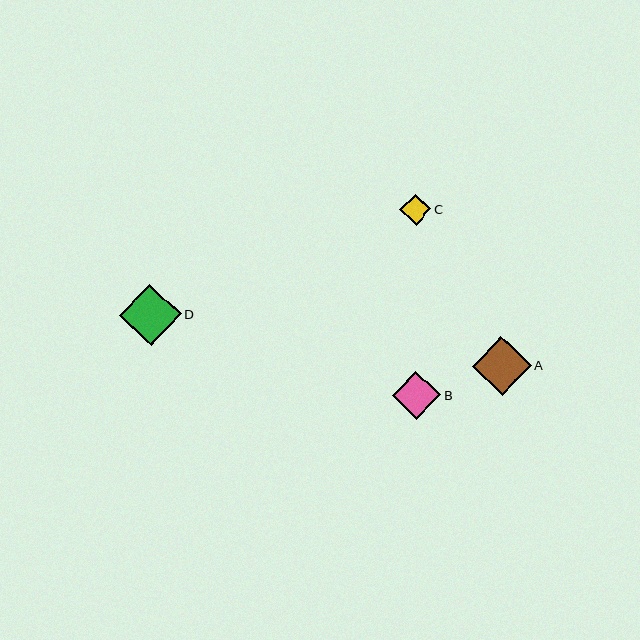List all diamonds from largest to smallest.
From largest to smallest: D, A, B, C.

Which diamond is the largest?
Diamond D is the largest with a size of approximately 61 pixels.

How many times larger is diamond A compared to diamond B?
Diamond A is approximately 1.2 times the size of diamond B.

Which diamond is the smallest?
Diamond C is the smallest with a size of approximately 31 pixels.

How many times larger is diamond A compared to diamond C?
Diamond A is approximately 1.9 times the size of diamond C.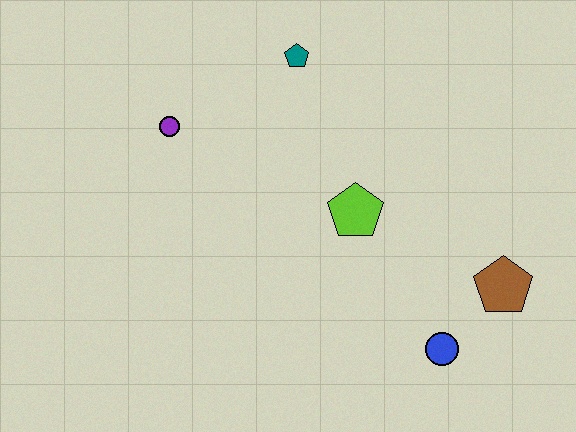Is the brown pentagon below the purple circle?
Yes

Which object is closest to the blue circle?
The brown pentagon is closest to the blue circle.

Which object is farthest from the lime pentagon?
The purple circle is farthest from the lime pentagon.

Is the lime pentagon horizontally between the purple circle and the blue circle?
Yes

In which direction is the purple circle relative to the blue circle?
The purple circle is to the left of the blue circle.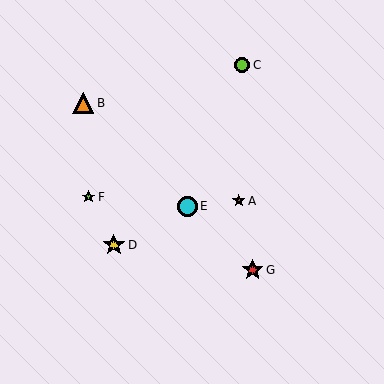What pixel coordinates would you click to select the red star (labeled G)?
Click at (253, 270) to select the red star G.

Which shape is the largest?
The yellow star (labeled D) is the largest.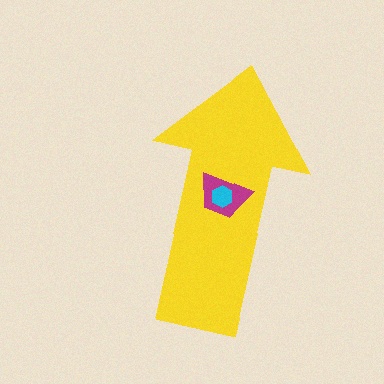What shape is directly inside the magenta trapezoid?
The cyan hexagon.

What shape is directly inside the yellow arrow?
The magenta trapezoid.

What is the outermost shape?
The yellow arrow.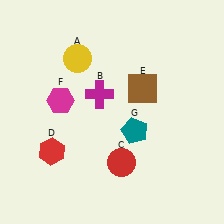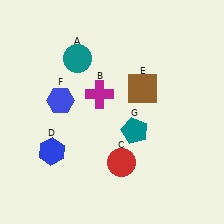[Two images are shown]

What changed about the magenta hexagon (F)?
In Image 1, F is magenta. In Image 2, it changed to blue.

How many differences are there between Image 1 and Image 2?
There are 3 differences between the two images.